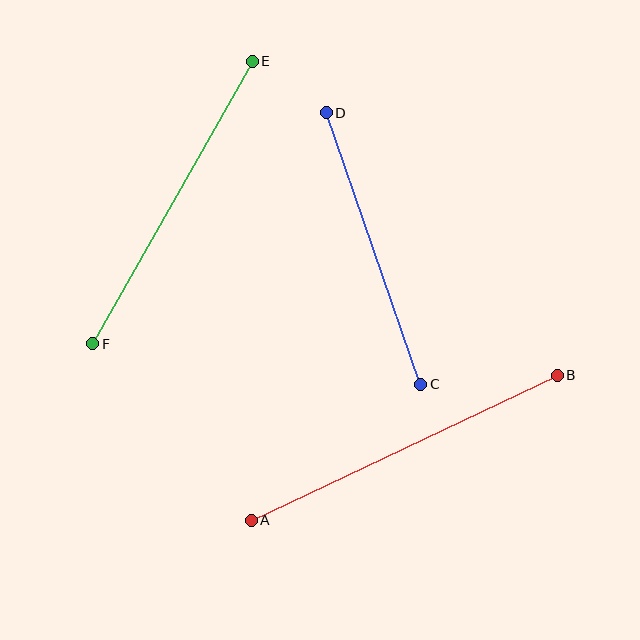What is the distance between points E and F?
The distance is approximately 324 pixels.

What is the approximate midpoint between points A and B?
The midpoint is at approximately (404, 448) pixels.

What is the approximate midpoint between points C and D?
The midpoint is at approximately (373, 248) pixels.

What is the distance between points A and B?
The distance is approximately 339 pixels.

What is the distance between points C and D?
The distance is approximately 288 pixels.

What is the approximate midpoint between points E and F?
The midpoint is at approximately (172, 203) pixels.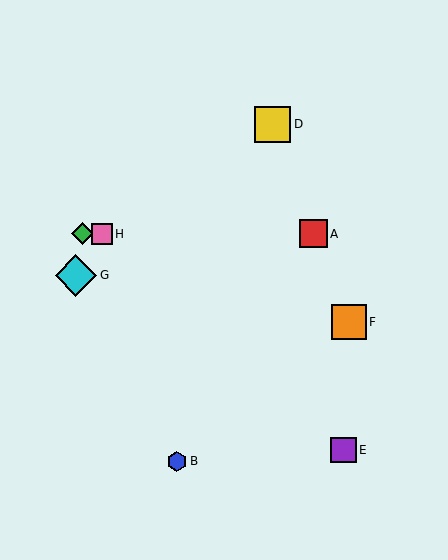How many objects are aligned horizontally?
3 objects (A, C, H) are aligned horizontally.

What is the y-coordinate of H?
Object H is at y≈234.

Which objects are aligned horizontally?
Objects A, C, H are aligned horizontally.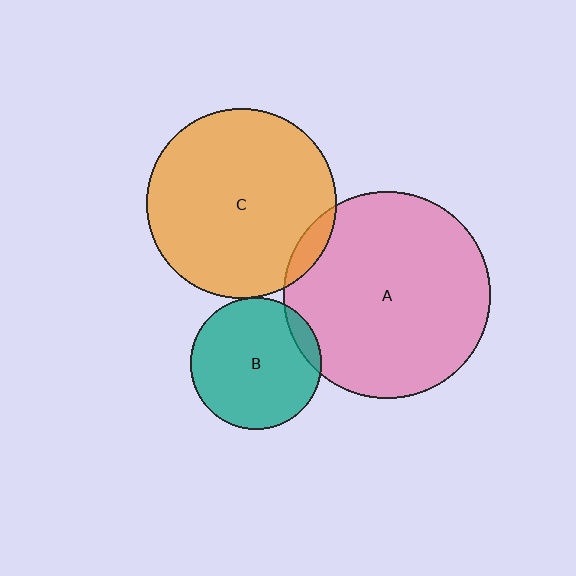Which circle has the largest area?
Circle A (pink).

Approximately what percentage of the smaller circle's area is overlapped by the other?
Approximately 5%.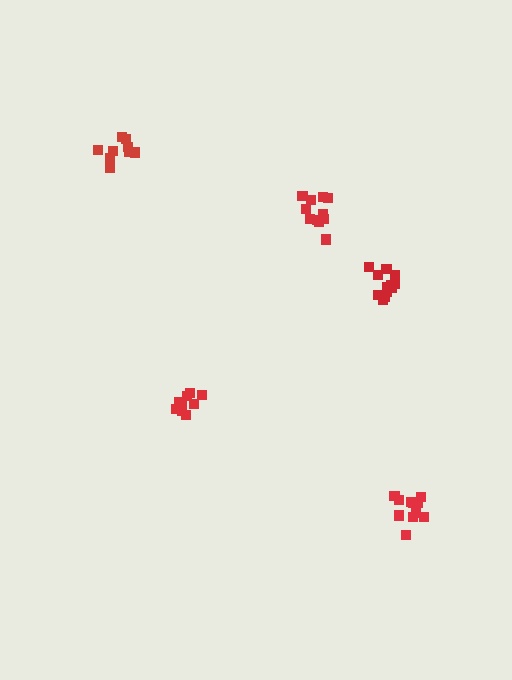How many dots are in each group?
Group 1: 9 dots, Group 2: 11 dots, Group 3: 12 dots, Group 4: 10 dots, Group 5: 11 dots (53 total).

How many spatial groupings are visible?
There are 5 spatial groupings.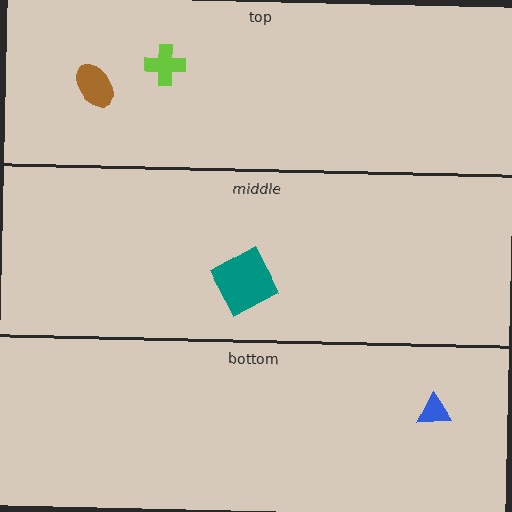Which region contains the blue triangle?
The bottom region.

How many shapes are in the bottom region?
1.